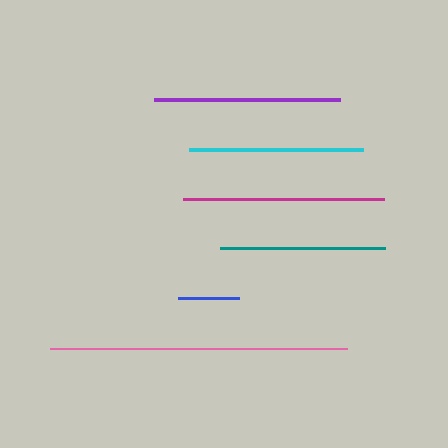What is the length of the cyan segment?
The cyan segment is approximately 174 pixels long.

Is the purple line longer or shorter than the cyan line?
The purple line is longer than the cyan line.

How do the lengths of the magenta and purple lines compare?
The magenta and purple lines are approximately the same length.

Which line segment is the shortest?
The blue line is the shortest at approximately 61 pixels.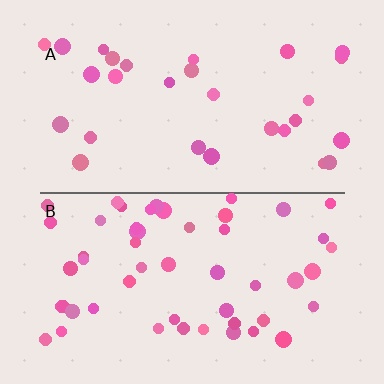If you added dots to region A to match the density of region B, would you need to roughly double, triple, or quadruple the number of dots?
Approximately double.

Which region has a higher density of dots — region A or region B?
B (the bottom).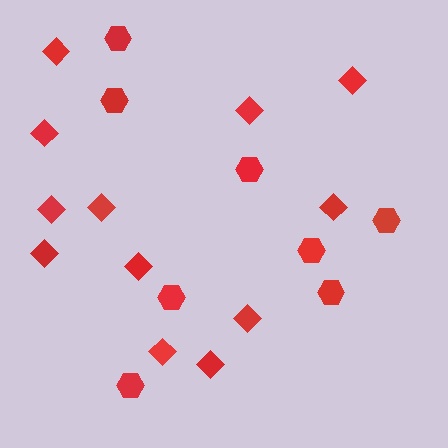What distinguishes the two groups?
There are 2 groups: one group of hexagons (8) and one group of diamonds (12).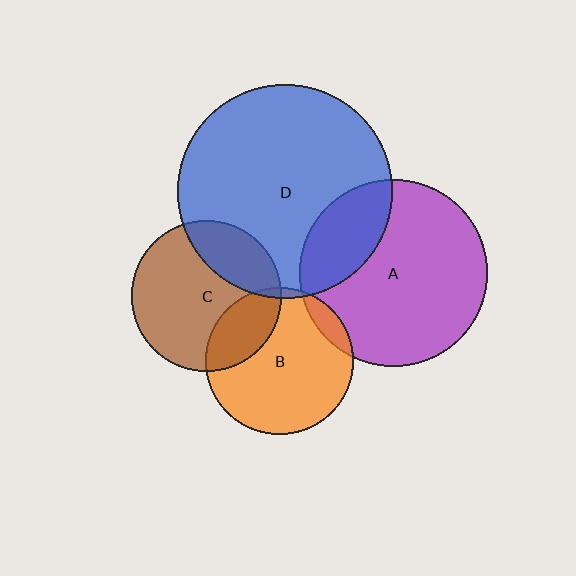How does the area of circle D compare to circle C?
Approximately 2.0 times.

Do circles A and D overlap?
Yes.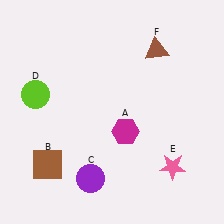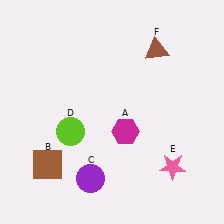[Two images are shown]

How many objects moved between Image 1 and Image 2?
1 object moved between the two images.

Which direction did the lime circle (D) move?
The lime circle (D) moved down.